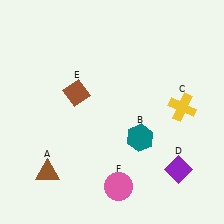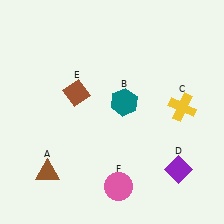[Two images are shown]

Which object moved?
The teal hexagon (B) moved up.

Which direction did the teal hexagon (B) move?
The teal hexagon (B) moved up.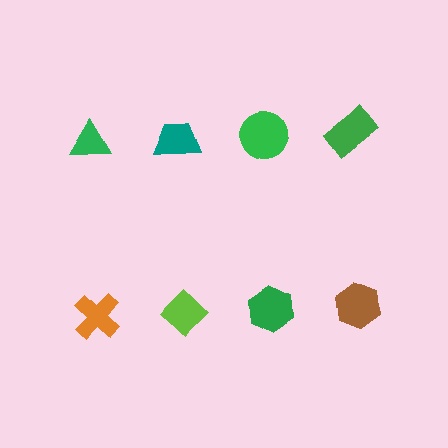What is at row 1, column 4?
A green rectangle.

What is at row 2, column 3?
A green hexagon.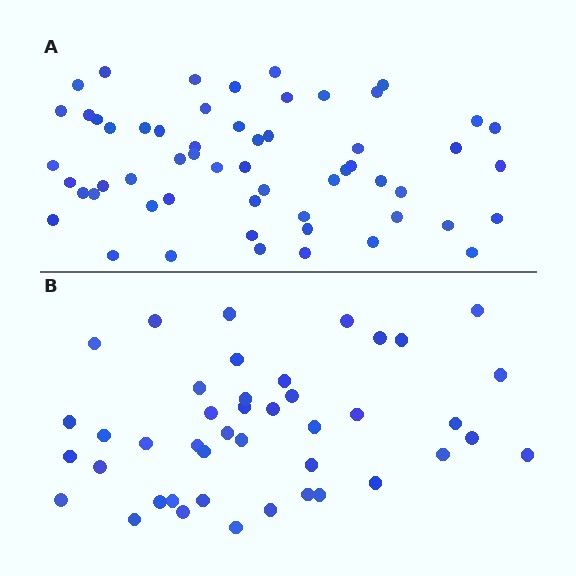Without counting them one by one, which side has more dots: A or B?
Region A (the top region) has more dots.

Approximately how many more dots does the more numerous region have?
Region A has approximately 15 more dots than region B.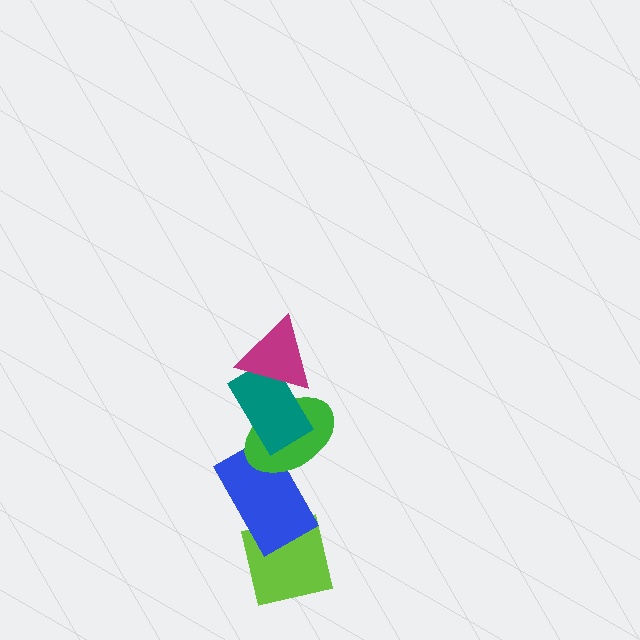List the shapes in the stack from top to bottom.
From top to bottom: the magenta triangle, the teal rectangle, the green ellipse, the blue rectangle, the lime square.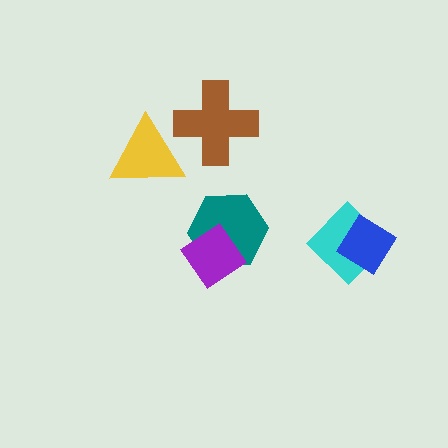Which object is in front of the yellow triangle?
The brown cross is in front of the yellow triangle.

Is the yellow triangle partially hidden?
Yes, it is partially covered by another shape.